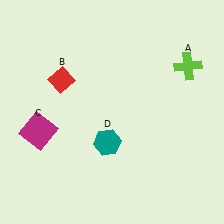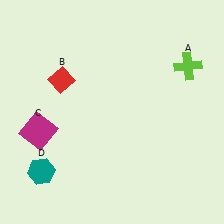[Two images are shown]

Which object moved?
The teal hexagon (D) moved left.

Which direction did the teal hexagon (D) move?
The teal hexagon (D) moved left.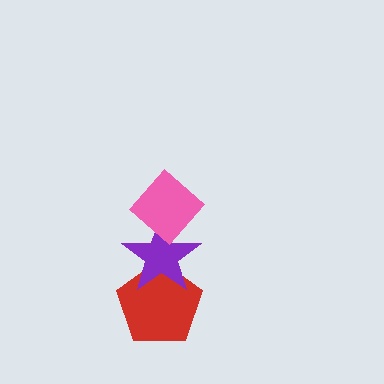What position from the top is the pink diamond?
The pink diamond is 1st from the top.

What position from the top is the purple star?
The purple star is 2nd from the top.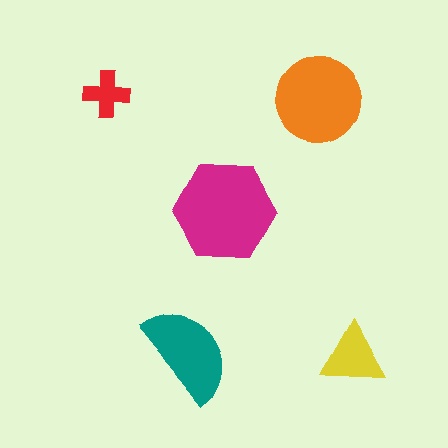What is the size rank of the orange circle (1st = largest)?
2nd.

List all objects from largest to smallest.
The magenta hexagon, the orange circle, the teal semicircle, the yellow triangle, the red cross.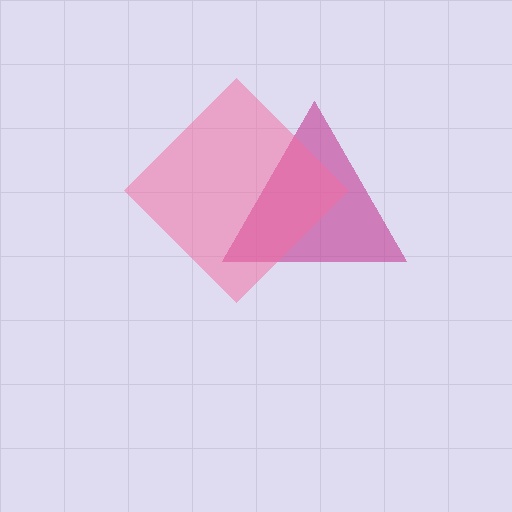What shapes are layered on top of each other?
The layered shapes are: a magenta triangle, a pink diamond.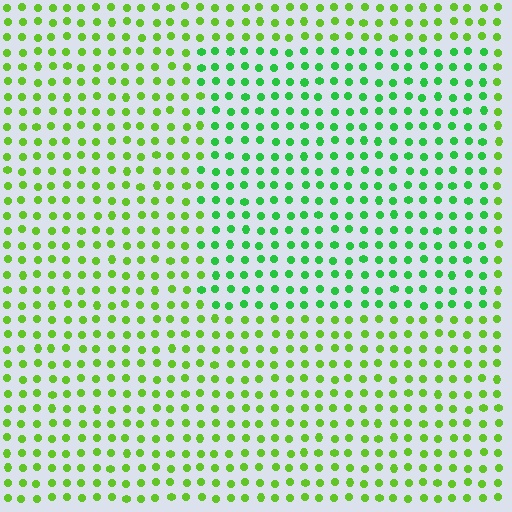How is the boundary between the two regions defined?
The boundary is defined purely by a slight shift in hue (about 32 degrees). Spacing, size, and orientation are identical on both sides.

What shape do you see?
I see a rectangle.